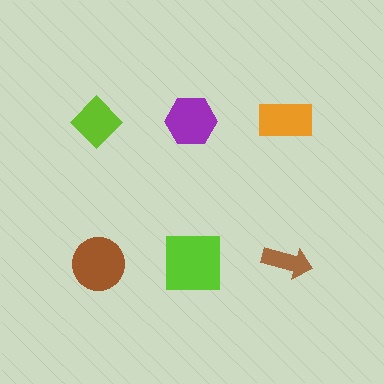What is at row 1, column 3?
An orange rectangle.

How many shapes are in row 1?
3 shapes.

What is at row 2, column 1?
A brown circle.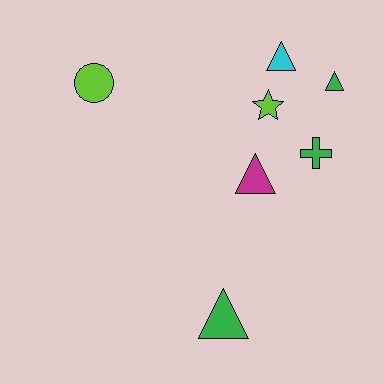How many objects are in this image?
There are 7 objects.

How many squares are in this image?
There are no squares.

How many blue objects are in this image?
There are no blue objects.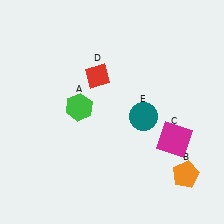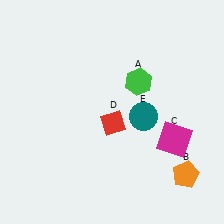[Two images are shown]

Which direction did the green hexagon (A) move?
The green hexagon (A) moved right.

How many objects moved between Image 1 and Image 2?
2 objects moved between the two images.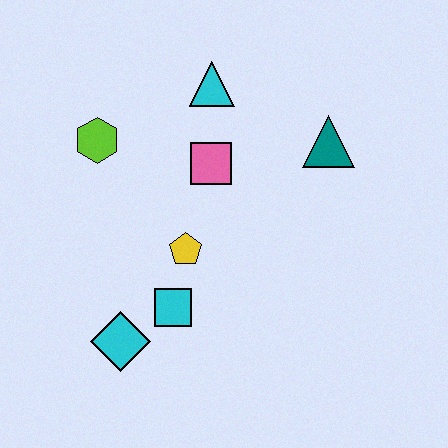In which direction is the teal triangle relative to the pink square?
The teal triangle is to the right of the pink square.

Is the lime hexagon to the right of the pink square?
No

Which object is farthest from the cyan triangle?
The cyan diamond is farthest from the cyan triangle.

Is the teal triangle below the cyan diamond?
No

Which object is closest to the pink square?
The cyan triangle is closest to the pink square.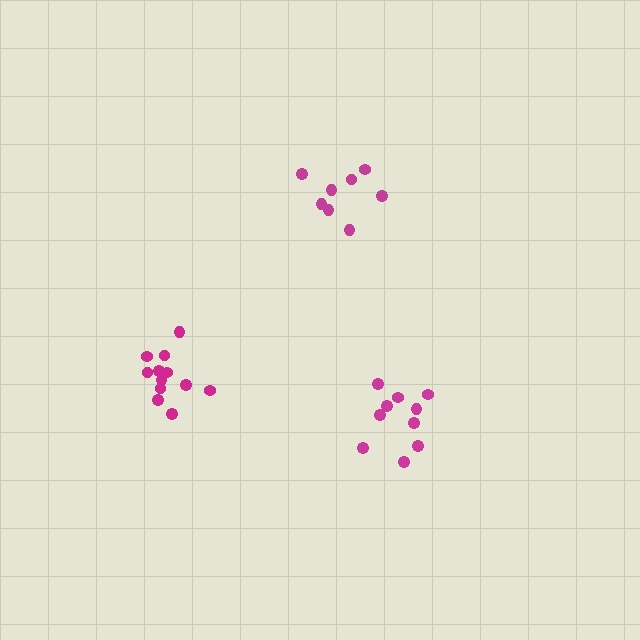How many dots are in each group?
Group 1: 10 dots, Group 2: 12 dots, Group 3: 8 dots (30 total).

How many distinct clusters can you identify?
There are 3 distinct clusters.